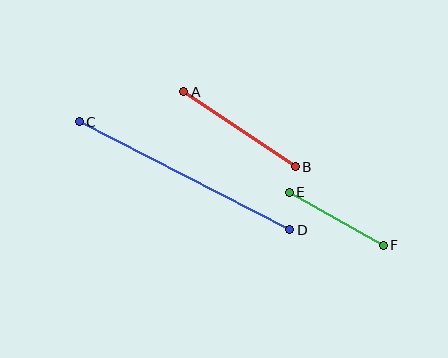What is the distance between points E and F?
The distance is approximately 108 pixels.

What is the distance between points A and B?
The distance is approximately 135 pixels.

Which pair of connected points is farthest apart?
Points C and D are farthest apart.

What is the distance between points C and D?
The distance is approximately 237 pixels.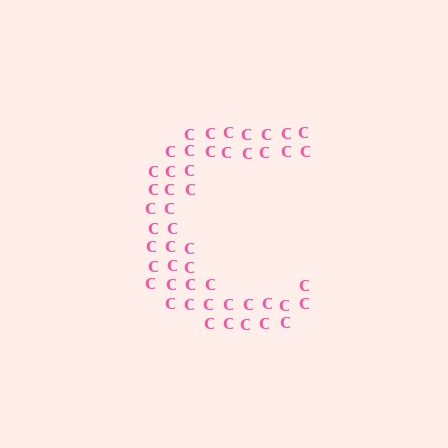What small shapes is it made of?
It is made of small letter C's.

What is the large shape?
The large shape is the letter C.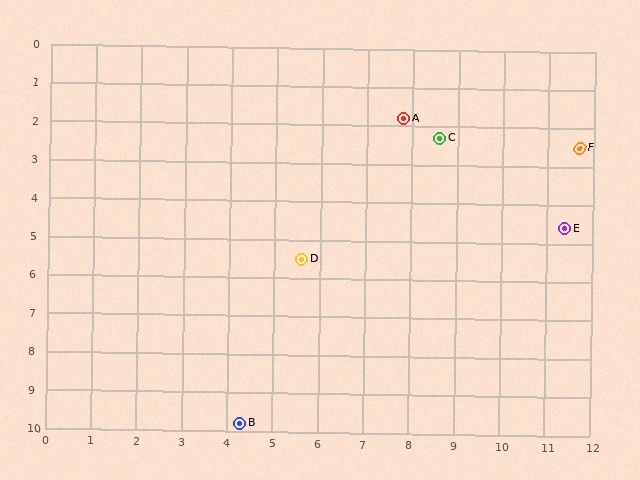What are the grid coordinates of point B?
Point B is at approximately (4.3, 9.8).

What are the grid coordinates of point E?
Point E is at approximately (11.4, 4.6).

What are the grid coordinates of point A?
Point A is at approximately (7.8, 1.8).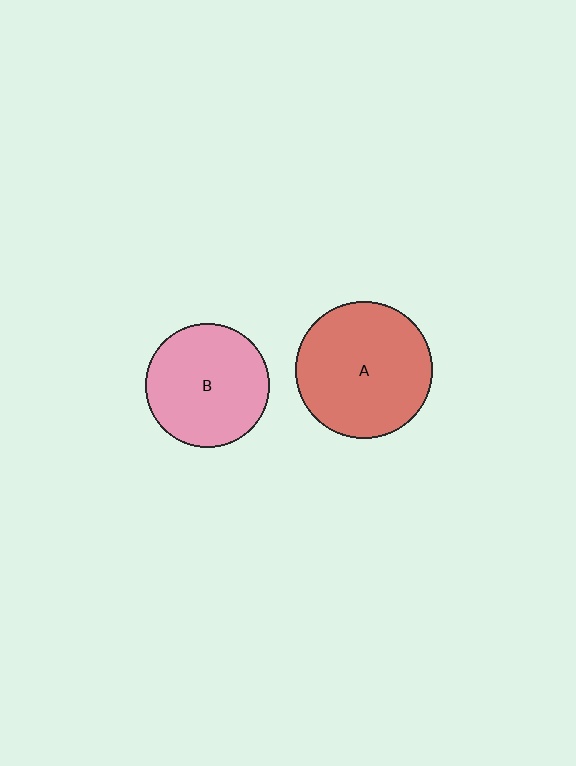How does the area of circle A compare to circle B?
Approximately 1.2 times.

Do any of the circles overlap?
No, none of the circles overlap.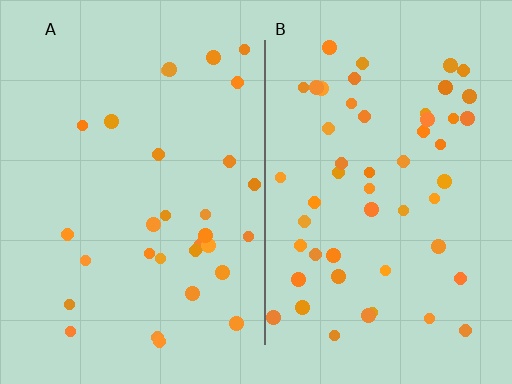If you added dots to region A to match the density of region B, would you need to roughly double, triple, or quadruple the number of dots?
Approximately double.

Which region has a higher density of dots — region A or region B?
B (the right).